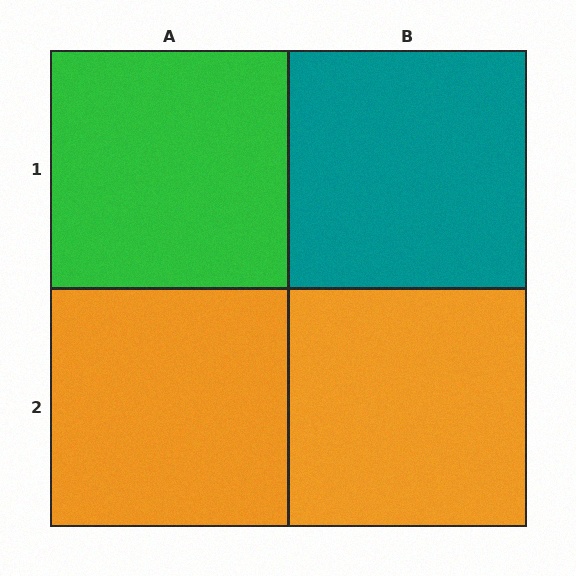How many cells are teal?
1 cell is teal.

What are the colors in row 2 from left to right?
Orange, orange.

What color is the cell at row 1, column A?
Green.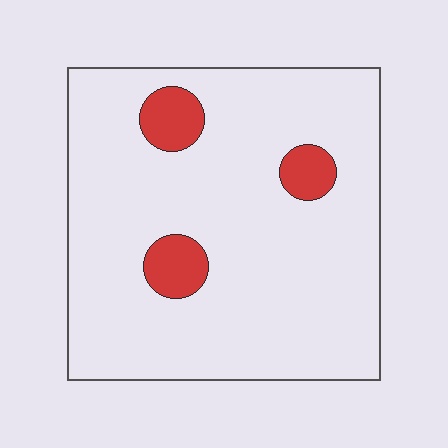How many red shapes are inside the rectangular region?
3.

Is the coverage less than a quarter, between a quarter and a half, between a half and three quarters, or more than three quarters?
Less than a quarter.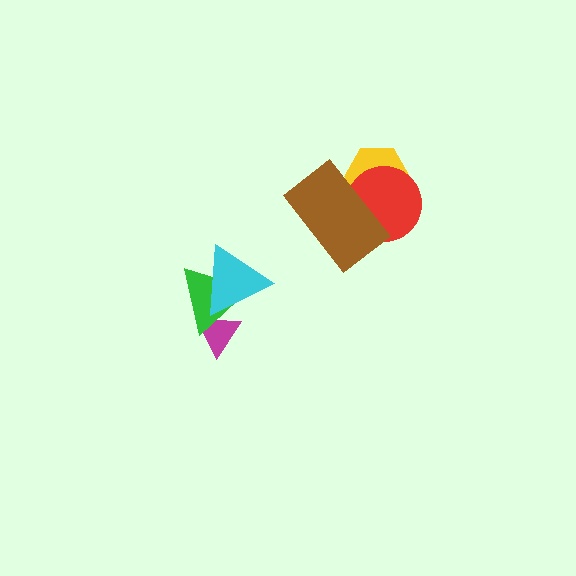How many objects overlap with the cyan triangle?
2 objects overlap with the cyan triangle.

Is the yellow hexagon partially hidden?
Yes, it is partially covered by another shape.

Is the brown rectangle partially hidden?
No, no other shape covers it.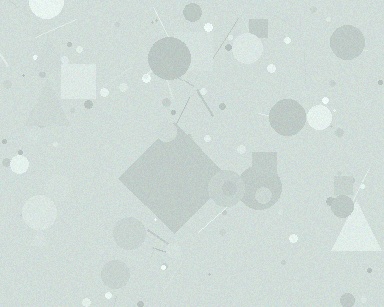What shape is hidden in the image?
A diamond is hidden in the image.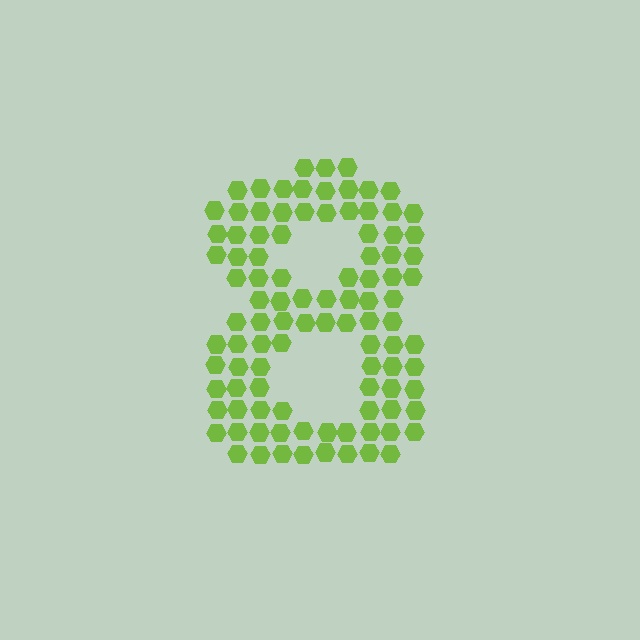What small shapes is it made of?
It is made of small hexagons.